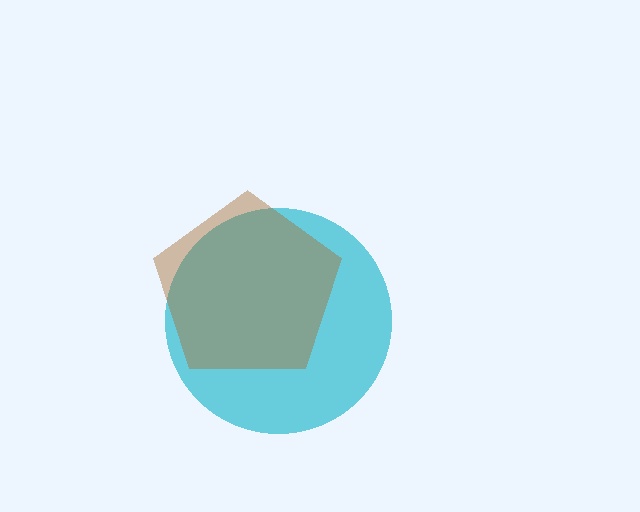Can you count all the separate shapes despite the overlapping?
Yes, there are 2 separate shapes.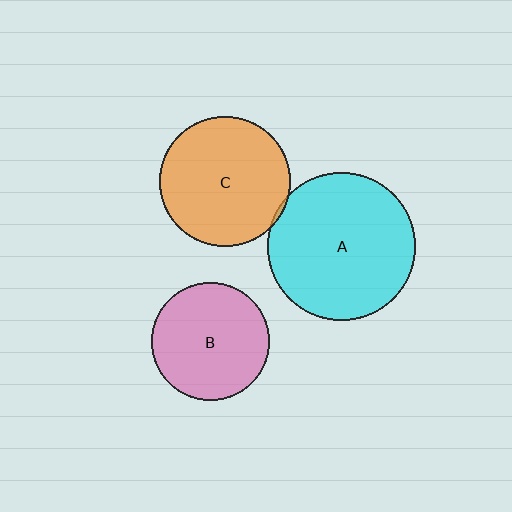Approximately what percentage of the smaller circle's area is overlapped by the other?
Approximately 5%.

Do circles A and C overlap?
Yes.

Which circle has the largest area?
Circle A (cyan).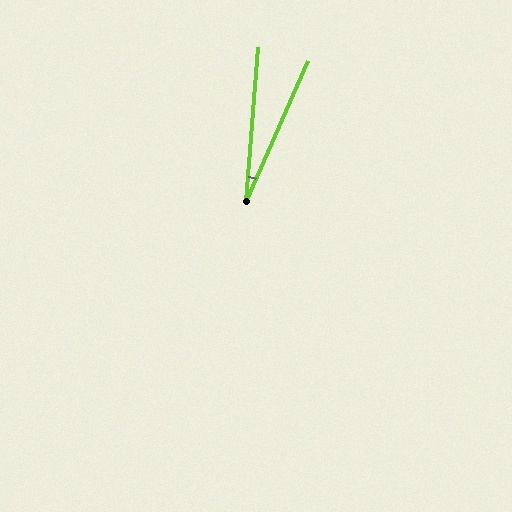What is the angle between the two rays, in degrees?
Approximately 19 degrees.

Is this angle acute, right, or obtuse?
It is acute.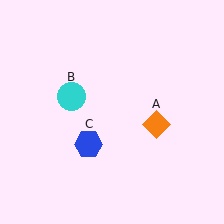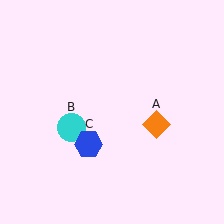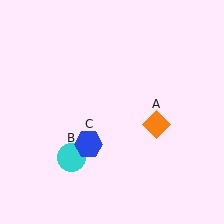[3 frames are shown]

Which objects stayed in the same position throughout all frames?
Orange diamond (object A) and blue hexagon (object C) remained stationary.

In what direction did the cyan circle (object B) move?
The cyan circle (object B) moved down.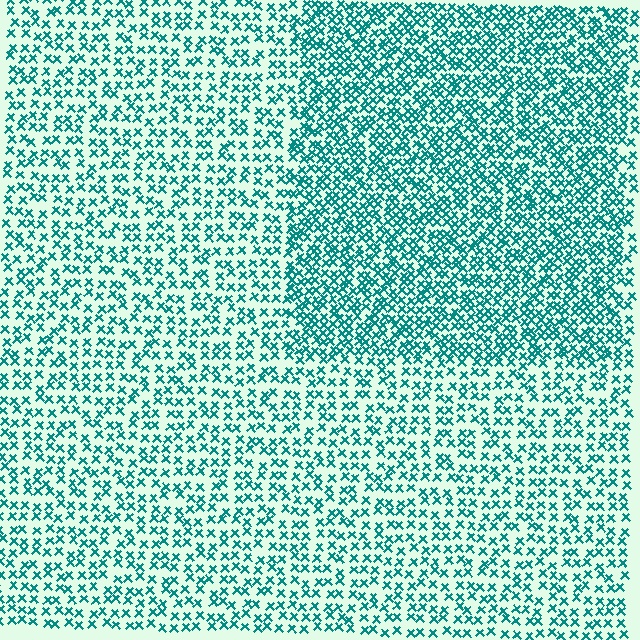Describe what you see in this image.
The image contains small teal elements arranged at two different densities. A rectangle-shaped region is visible where the elements are more densely packed than the surrounding area.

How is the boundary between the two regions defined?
The boundary is defined by a change in element density (approximately 1.8x ratio). All elements are the same color, size, and shape.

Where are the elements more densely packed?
The elements are more densely packed inside the rectangle boundary.